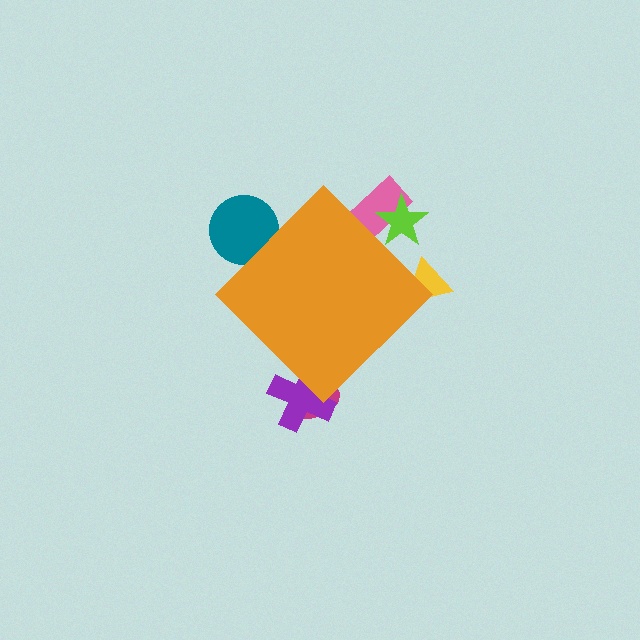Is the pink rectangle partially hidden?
Yes, the pink rectangle is partially hidden behind the orange diamond.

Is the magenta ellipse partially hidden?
Yes, the magenta ellipse is partially hidden behind the orange diamond.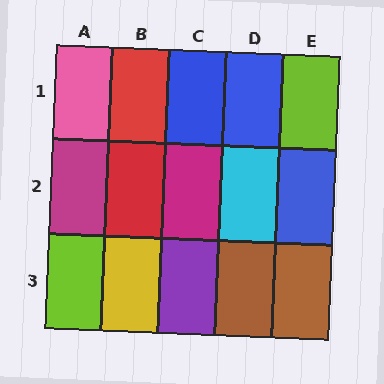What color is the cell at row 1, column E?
Lime.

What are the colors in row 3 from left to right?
Lime, yellow, purple, brown, brown.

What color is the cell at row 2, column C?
Magenta.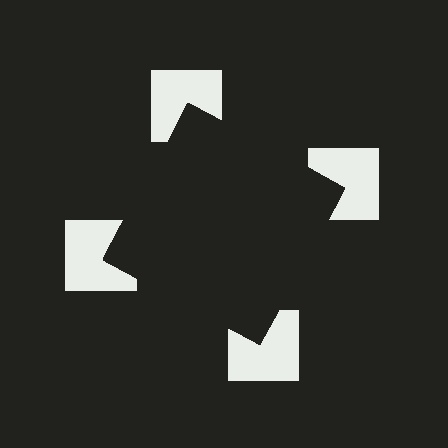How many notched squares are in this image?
There are 4 — one at each vertex of the illusory square.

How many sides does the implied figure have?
4 sides.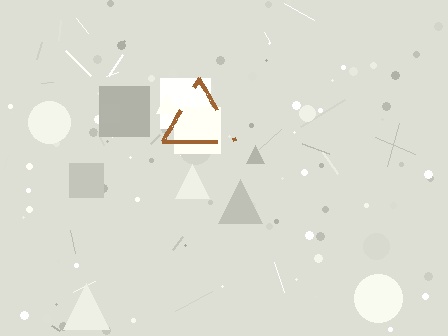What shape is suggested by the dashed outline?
The dashed outline suggests a triangle.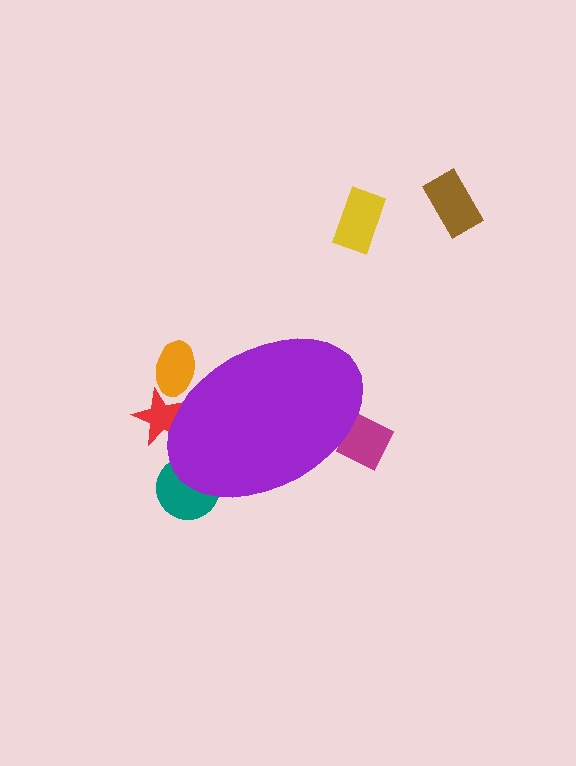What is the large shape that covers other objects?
A purple ellipse.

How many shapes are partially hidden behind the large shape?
4 shapes are partially hidden.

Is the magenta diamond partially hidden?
Yes, the magenta diamond is partially hidden behind the purple ellipse.